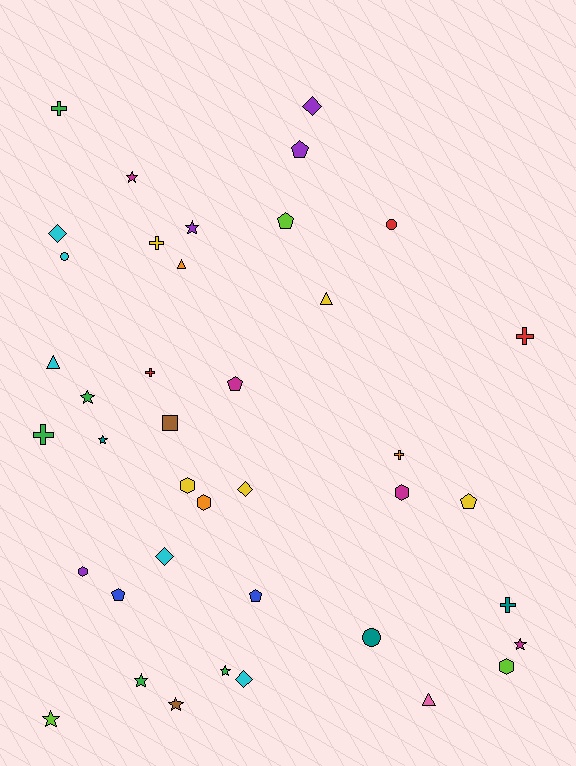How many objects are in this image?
There are 40 objects.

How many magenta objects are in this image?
There are 4 magenta objects.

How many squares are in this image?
There is 1 square.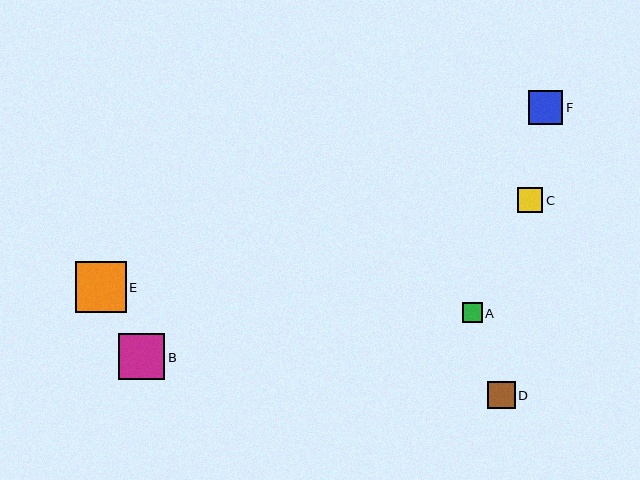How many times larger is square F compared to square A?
Square F is approximately 1.7 times the size of square A.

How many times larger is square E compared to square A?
Square E is approximately 2.5 times the size of square A.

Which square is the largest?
Square E is the largest with a size of approximately 51 pixels.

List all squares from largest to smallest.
From largest to smallest: E, B, F, D, C, A.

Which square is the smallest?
Square A is the smallest with a size of approximately 20 pixels.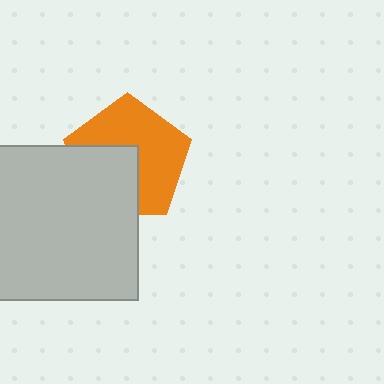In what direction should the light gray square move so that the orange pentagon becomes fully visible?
The light gray square should move toward the lower-left. That is the shortest direction to clear the overlap and leave the orange pentagon fully visible.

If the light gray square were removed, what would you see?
You would see the complete orange pentagon.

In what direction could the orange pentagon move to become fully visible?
The orange pentagon could move toward the upper-right. That would shift it out from behind the light gray square entirely.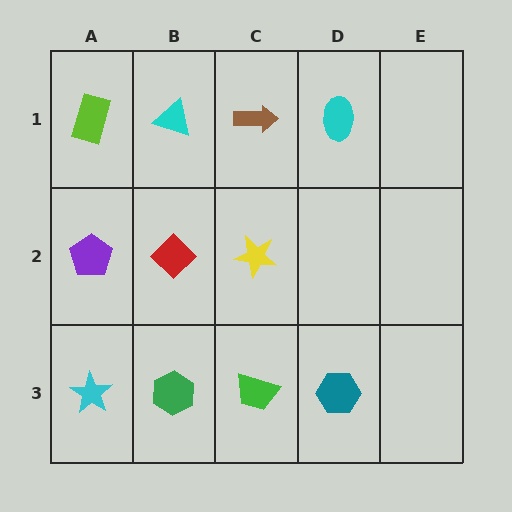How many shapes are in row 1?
4 shapes.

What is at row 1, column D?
A cyan ellipse.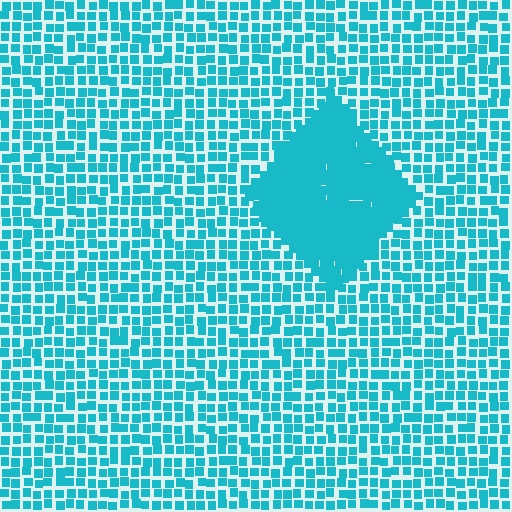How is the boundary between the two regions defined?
The boundary is defined by a change in element density (approximately 2.1x ratio). All elements are the same color, size, and shape.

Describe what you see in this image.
The image contains small cyan elements arranged at two different densities. A diamond-shaped region is visible where the elements are more densely packed than the surrounding area.